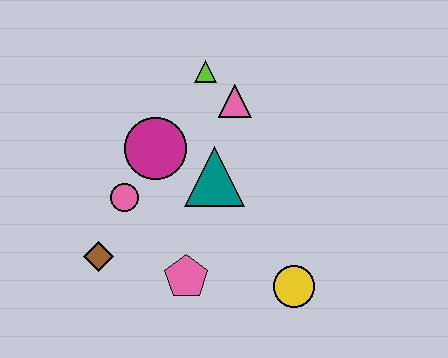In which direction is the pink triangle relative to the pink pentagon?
The pink triangle is above the pink pentagon.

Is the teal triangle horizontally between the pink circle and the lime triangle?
No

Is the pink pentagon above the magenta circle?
No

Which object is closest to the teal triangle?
The magenta circle is closest to the teal triangle.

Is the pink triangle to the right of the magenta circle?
Yes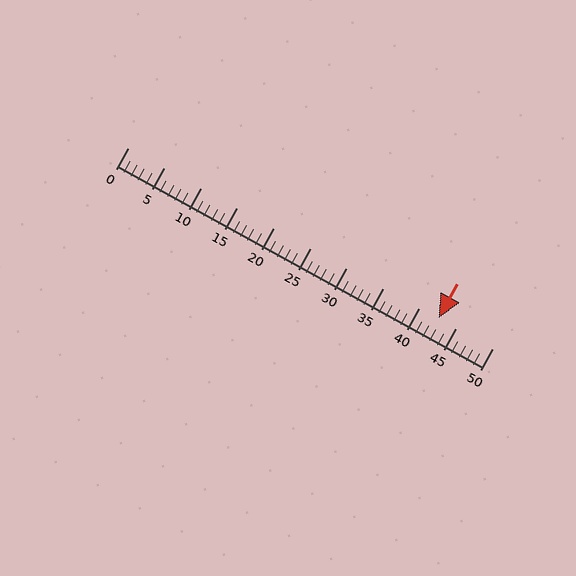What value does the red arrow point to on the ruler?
The red arrow points to approximately 43.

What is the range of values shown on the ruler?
The ruler shows values from 0 to 50.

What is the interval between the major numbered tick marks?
The major tick marks are spaced 5 units apart.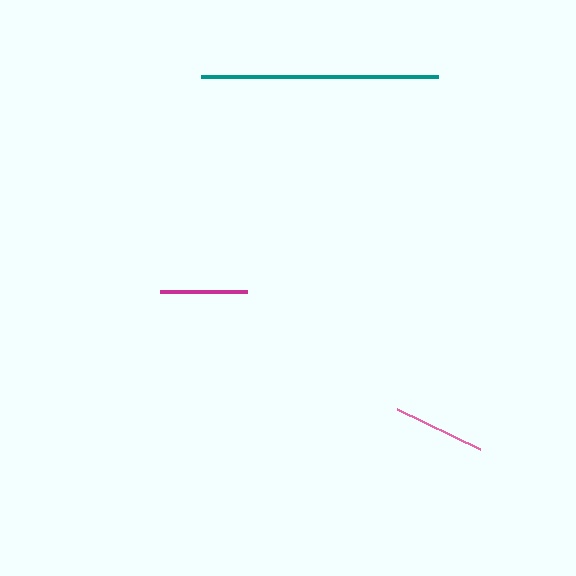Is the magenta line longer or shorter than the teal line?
The teal line is longer than the magenta line.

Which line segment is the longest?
The teal line is the longest at approximately 236 pixels.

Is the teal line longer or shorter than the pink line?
The teal line is longer than the pink line.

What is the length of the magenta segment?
The magenta segment is approximately 88 pixels long.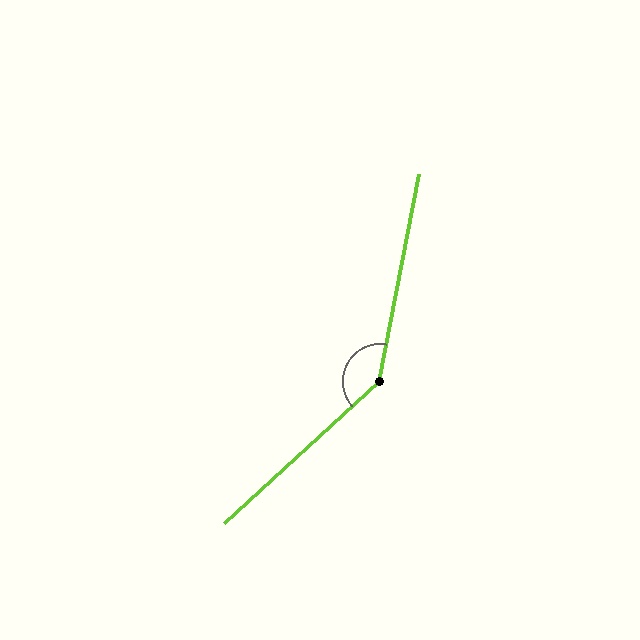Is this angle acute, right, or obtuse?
It is obtuse.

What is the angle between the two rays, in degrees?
Approximately 143 degrees.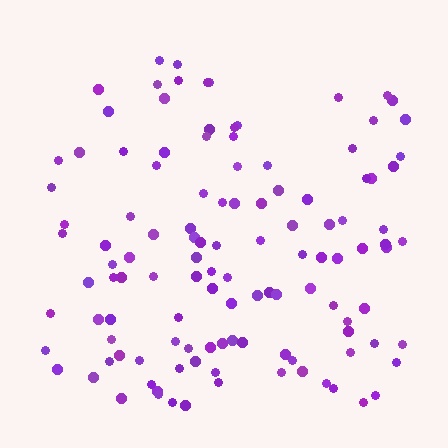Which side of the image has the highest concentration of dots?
The bottom.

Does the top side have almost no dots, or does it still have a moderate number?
Still a moderate number, just noticeably fewer than the bottom.